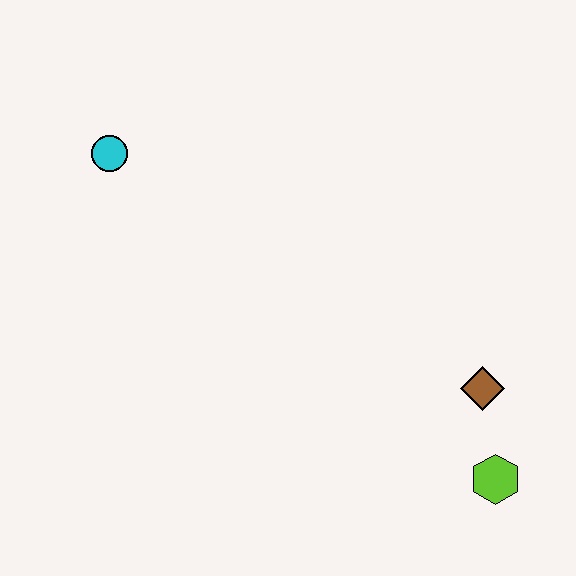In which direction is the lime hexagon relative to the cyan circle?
The lime hexagon is to the right of the cyan circle.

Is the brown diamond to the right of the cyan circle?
Yes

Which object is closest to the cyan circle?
The brown diamond is closest to the cyan circle.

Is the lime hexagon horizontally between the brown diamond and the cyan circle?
No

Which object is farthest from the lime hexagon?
The cyan circle is farthest from the lime hexagon.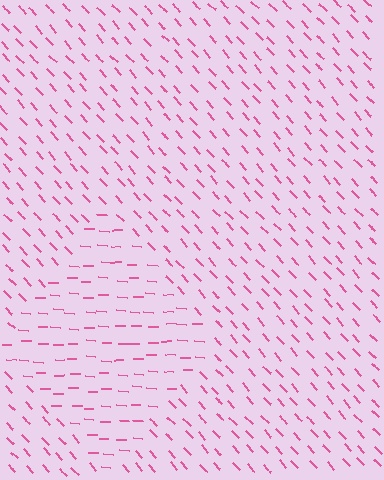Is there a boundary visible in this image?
Yes, there is a texture boundary formed by a change in line orientation.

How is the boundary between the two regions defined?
The boundary is defined purely by a change in line orientation (approximately 45 degrees difference). All lines are the same color and thickness.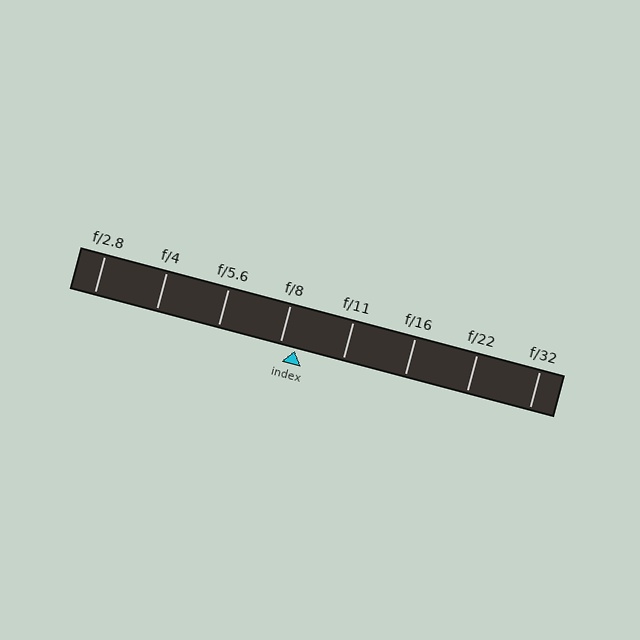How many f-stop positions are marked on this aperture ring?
There are 8 f-stop positions marked.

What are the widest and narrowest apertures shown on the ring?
The widest aperture shown is f/2.8 and the narrowest is f/32.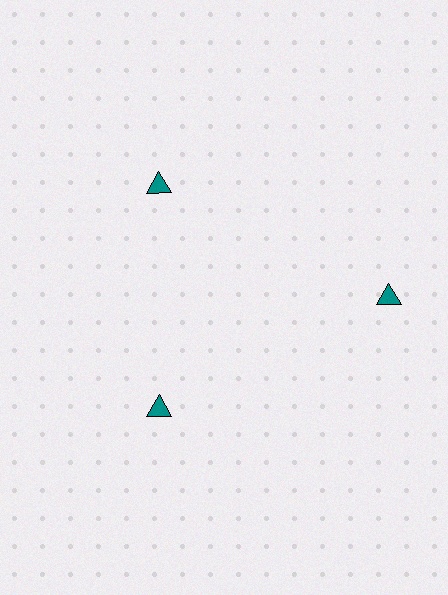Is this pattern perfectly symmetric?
No. The 3 teal triangles are arranged in a ring, but one element near the 3 o'clock position is pushed outward from the center, breaking the 3-fold rotational symmetry.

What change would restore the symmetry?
The symmetry would be restored by moving it inward, back onto the ring so that all 3 triangles sit at equal angles and equal distance from the center.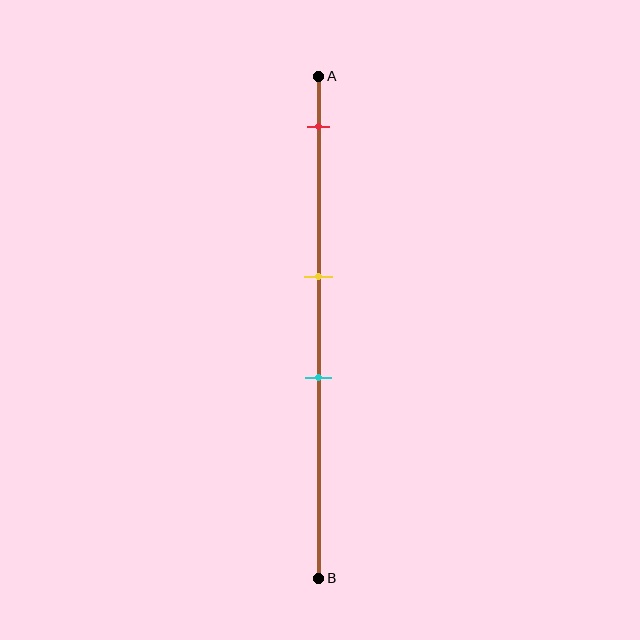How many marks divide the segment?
There are 3 marks dividing the segment.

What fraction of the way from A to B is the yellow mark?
The yellow mark is approximately 40% (0.4) of the way from A to B.